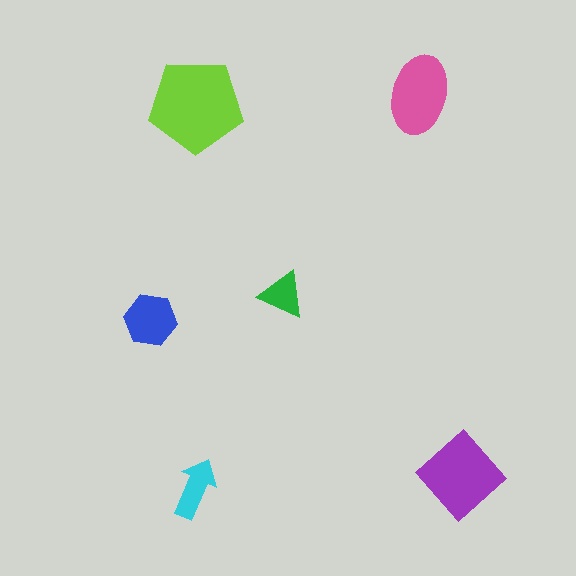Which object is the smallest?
The green triangle.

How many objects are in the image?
There are 6 objects in the image.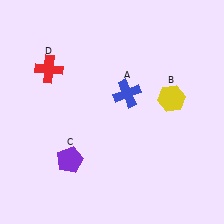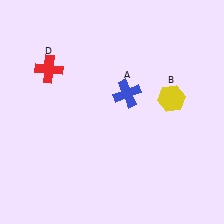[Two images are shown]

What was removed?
The purple pentagon (C) was removed in Image 2.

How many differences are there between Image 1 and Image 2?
There is 1 difference between the two images.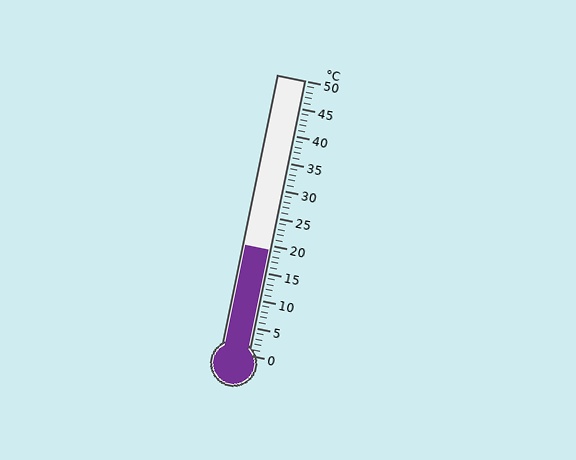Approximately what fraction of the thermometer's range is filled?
The thermometer is filled to approximately 40% of its range.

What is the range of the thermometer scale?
The thermometer scale ranges from 0°C to 50°C.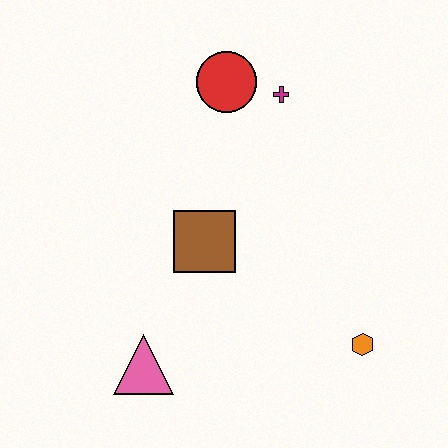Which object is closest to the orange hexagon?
The brown square is closest to the orange hexagon.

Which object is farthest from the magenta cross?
The pink triangle is farthest from the magenta cross.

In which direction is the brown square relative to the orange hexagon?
The brown square is to the left of the orange hexagon.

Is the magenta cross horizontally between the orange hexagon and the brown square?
Yes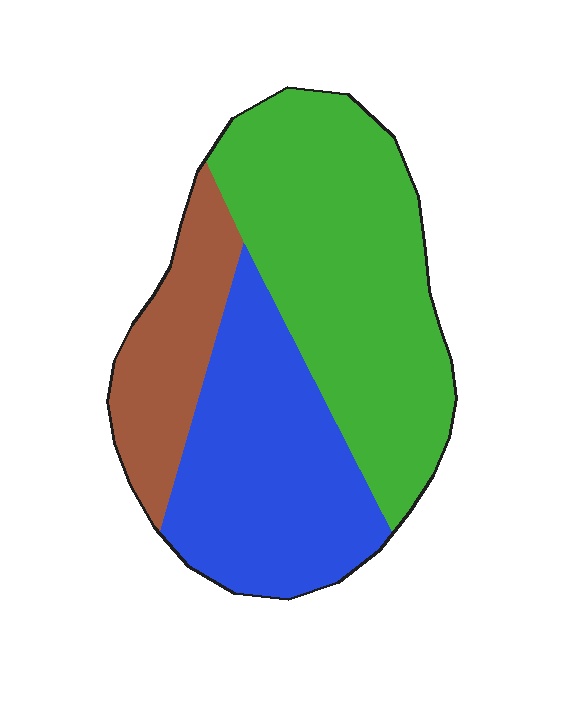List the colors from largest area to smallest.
From largest to smallest: green, blue, brown.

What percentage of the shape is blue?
Blue takes up about one third (1/3) of the shape.